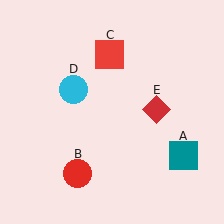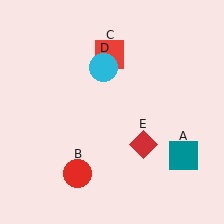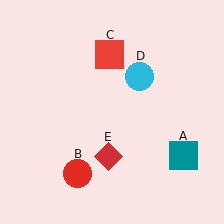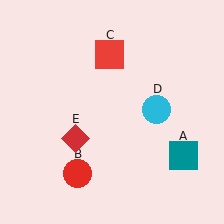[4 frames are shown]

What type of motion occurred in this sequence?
The cyan circle (object D), red diamond (object E) rotated clockwise around the center of the scene.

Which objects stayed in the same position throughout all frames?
Teal square (object A) and red circle (object B) and red square (object C) remained stationary.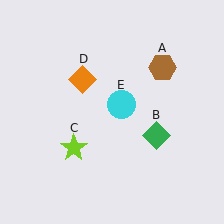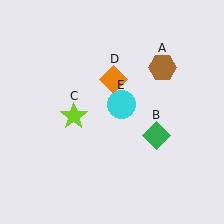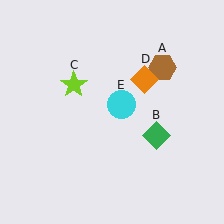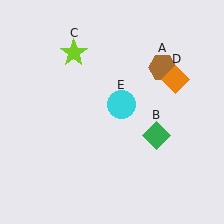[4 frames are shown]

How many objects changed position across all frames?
2 objects changed position: lime star (object C), orange diamond (object D).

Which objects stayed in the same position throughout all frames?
Brown hexagon (object A) and green diamond (object B) and cyan circle (object E) remained stationary.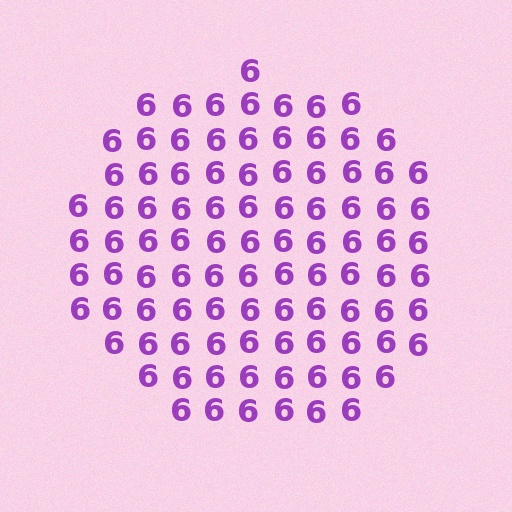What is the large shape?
The large shape is a circle.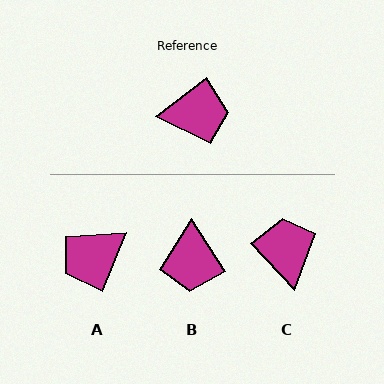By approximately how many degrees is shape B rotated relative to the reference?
Approximately 95 degrees clockwise.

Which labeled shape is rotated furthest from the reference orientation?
A, about 150 degrees away.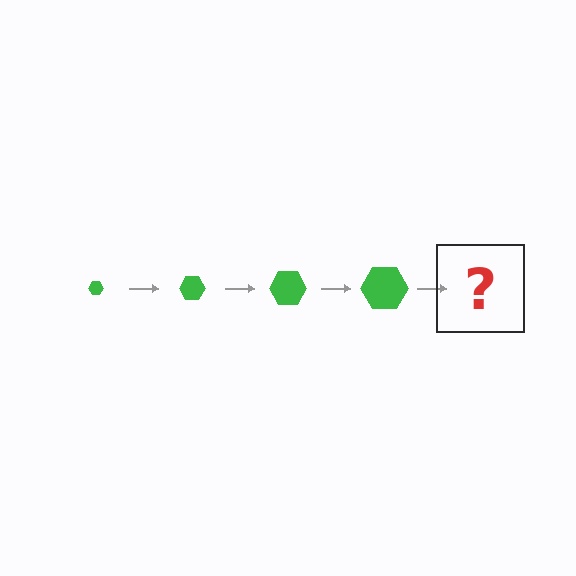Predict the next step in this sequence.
The next step is a green hexagon, larger than the previous one.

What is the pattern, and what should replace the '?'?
The pattern is that the hexagon gets progressively larger each step. The '?' should be a green hexagon, larger than the previous one.